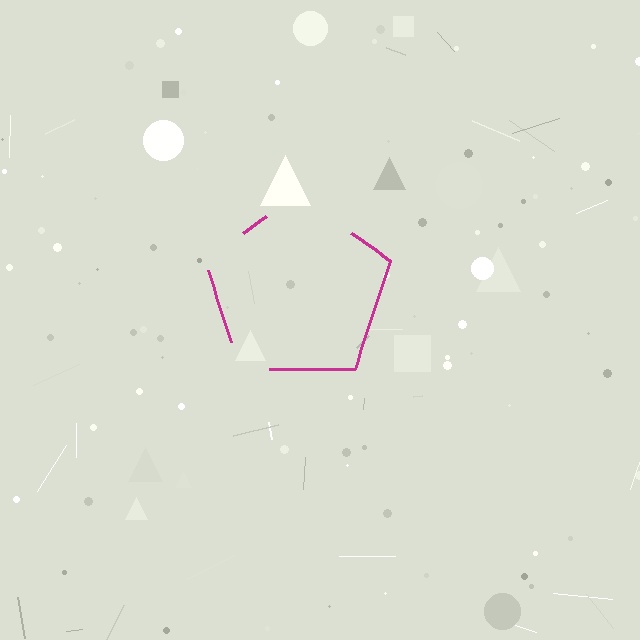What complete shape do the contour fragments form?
The contour fragments form a pentagon.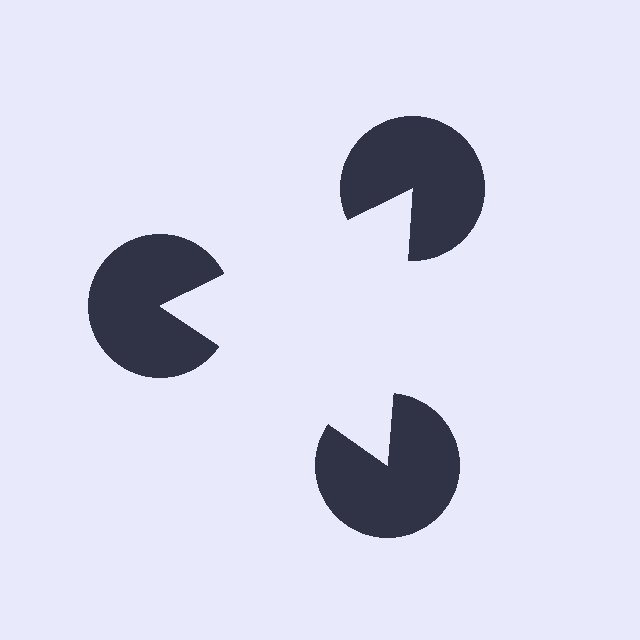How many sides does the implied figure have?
3 sides.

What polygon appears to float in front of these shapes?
An illusory triangle — its edges are inferred from the aligned wedge cuts in the pac-man discs, not physically drawn.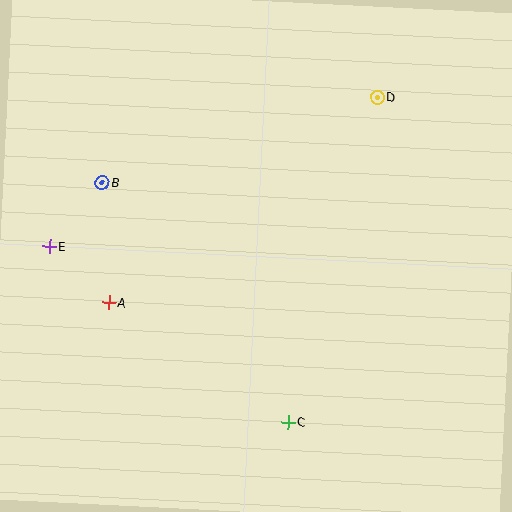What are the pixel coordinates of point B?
Point B is at (102, 182).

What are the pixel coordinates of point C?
Point C is at (288, 422).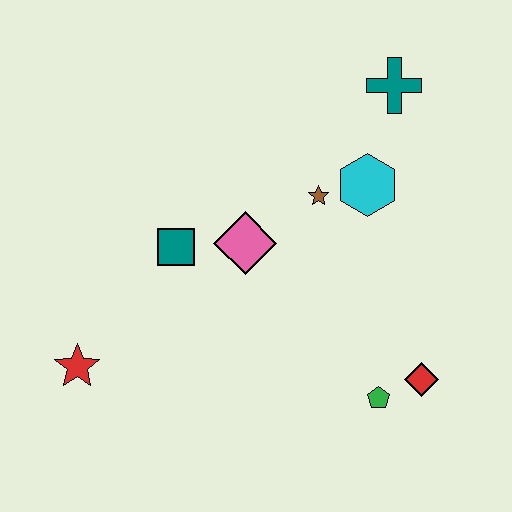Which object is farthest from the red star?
The teal cross is farthest from the red star.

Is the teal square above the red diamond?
Yes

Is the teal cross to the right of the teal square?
Yes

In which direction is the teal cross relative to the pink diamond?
The teal cross is above the pink diamond.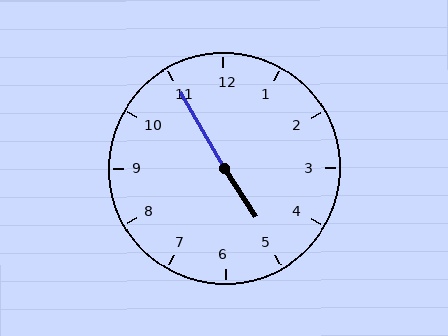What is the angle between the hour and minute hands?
Approximately 178 degrees.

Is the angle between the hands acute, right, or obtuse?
It is obtuse.